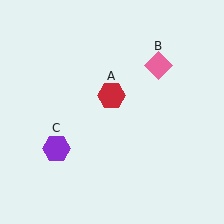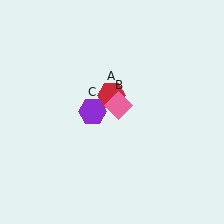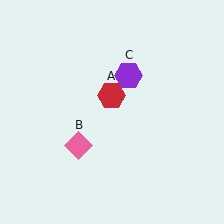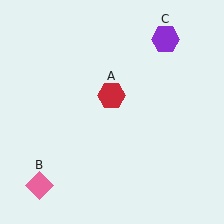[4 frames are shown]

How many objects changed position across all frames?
2 objects changed position: pink diamond (object B), purple hexagon (object C).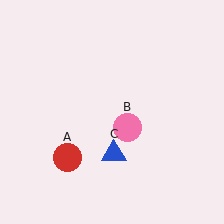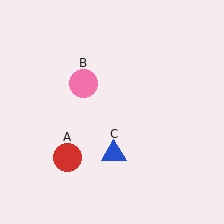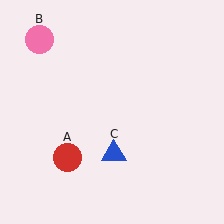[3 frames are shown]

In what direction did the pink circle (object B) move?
The pink circle (object B) moved up and to the left.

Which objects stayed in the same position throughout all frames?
Red circle (object A) and blue triangle (object C) remained stationary.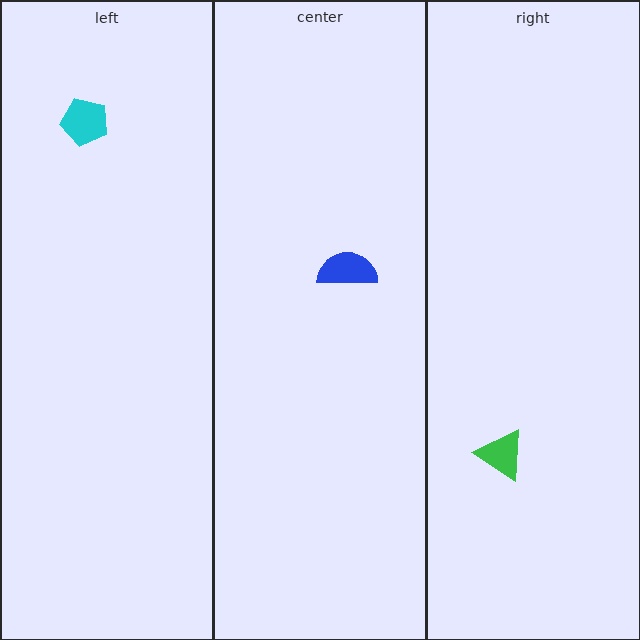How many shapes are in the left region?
1.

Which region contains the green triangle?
The right region.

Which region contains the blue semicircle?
The center region.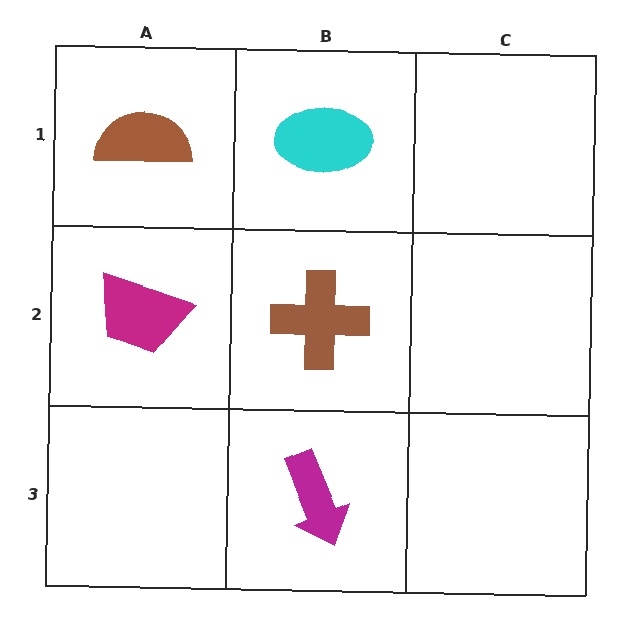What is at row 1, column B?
A cyan ellipse.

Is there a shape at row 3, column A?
No, that cell is empty.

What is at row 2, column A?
A magenta trapezoid.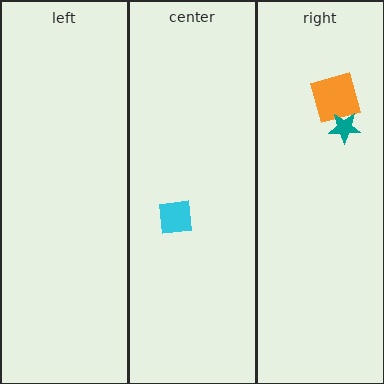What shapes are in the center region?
The cyan square.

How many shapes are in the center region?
1.